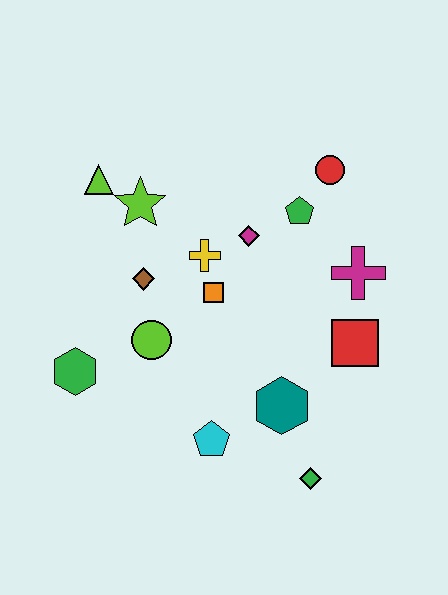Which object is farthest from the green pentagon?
The green hexagon is farthest from the green pentagon.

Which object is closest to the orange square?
The yellow cross is closest to the orange square.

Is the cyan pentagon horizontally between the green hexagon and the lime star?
No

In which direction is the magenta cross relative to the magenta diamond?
The magenta cross is to the right of the magenta diamond.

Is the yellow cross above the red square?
Yes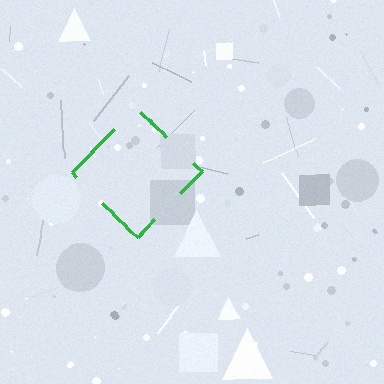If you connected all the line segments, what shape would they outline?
They would outline a diamond.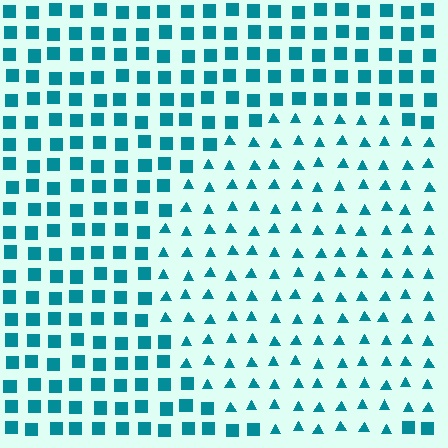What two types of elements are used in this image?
The image uses triangles inside the circle region and squares outside it.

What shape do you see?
I see a circle.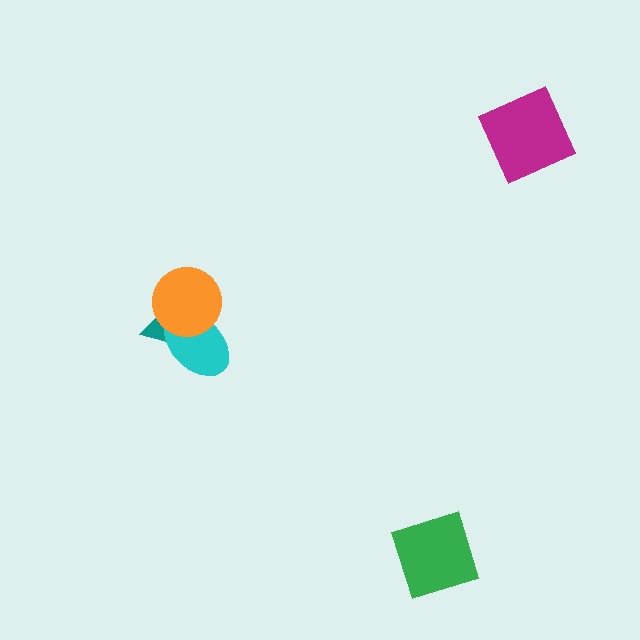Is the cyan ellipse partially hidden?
Yes, it is partially covered by another shape.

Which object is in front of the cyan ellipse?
The orange circle is in front of the cyan ellipse.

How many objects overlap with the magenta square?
0 objects overlap with the magenta square.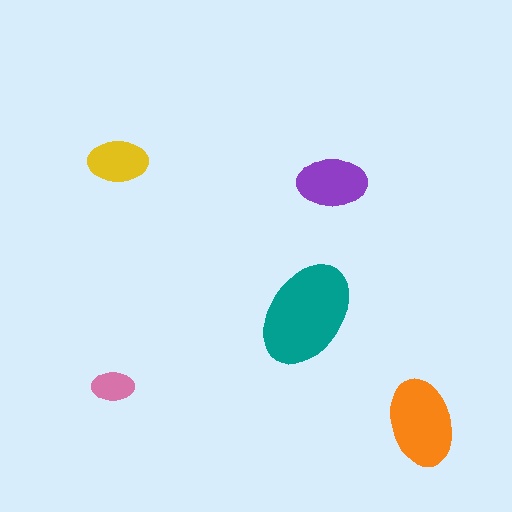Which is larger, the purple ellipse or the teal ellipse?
The teal one.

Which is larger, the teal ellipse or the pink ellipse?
The teal one.